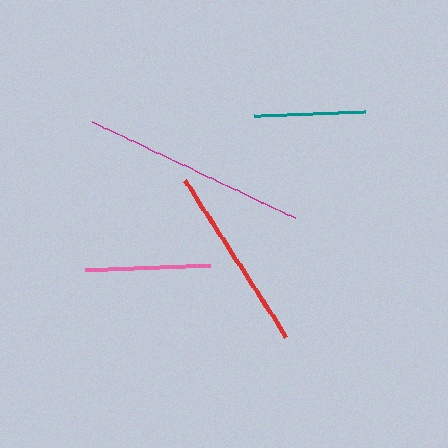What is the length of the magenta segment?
The magenta segment is approximately 225 pixels long.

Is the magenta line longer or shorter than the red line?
The magenta line is longer than the red line.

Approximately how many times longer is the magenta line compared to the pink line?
The magenta line is approximately 1.8 times the length of the pink line.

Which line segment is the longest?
The magenta line is the longest at approximately 225 pixels.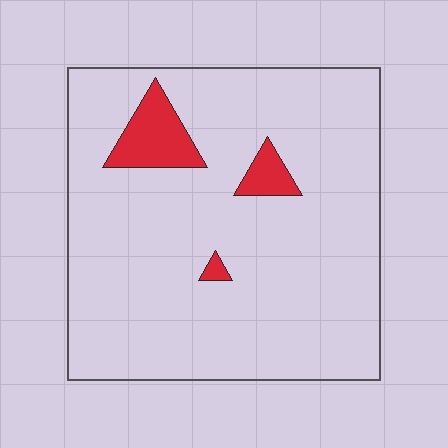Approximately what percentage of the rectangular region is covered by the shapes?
Approximately 10%.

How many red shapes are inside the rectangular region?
3.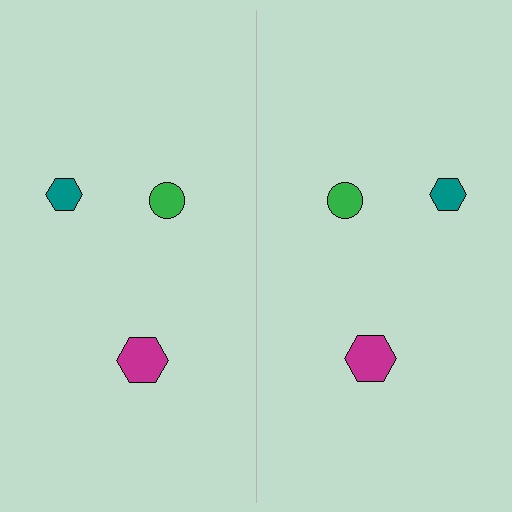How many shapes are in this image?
There are 6 shapes in this image.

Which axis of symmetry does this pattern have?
The pattern has a vertical axis of symmetry running through the center of the image.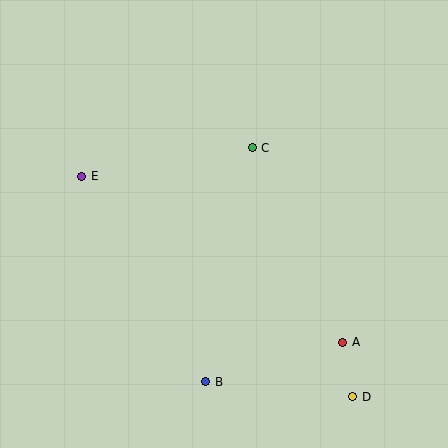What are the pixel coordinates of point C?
Point C is at (252, 148).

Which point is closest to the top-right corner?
Point C is closest to the top-right corner.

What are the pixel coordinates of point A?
Point A is at (343, 342).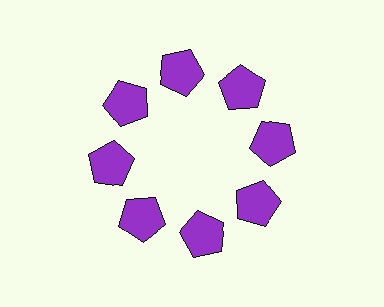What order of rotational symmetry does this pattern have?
This pattern has 8-fold rotational symmetry.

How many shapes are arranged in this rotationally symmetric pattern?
There are 8 shapes, arranged in 8 groups of 1.